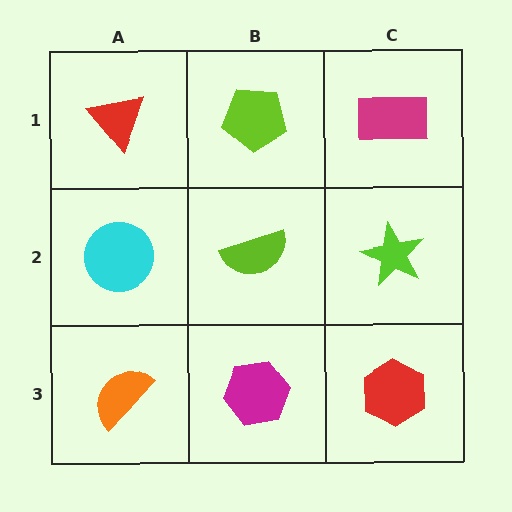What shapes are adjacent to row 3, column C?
A lime star (row 2, column C), a magenta hexagon (row 3, column B).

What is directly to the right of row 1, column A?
A lime pentagon.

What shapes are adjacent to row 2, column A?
A red triangle (row 1, column A), an orange semicircle (row 3, column A), a lime semicircle (row 2, column B).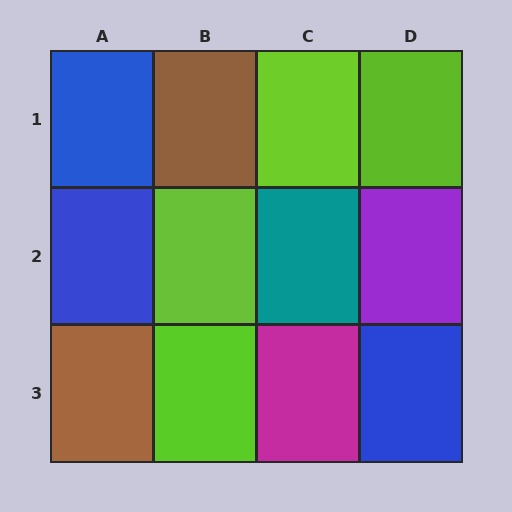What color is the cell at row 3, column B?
Lime.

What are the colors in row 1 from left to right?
Blue, brown, lime, lime.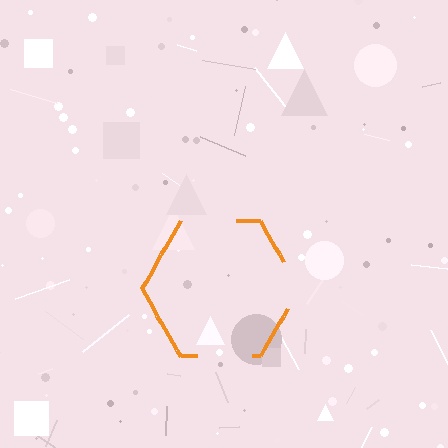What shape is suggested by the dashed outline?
The dashed outline suggests a hexagon.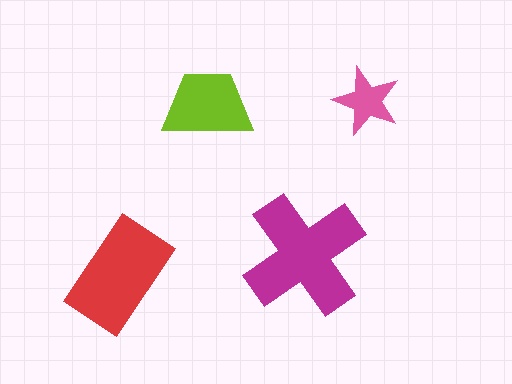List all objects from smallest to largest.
The pink star, the lime trapezoid, the red rectangle, the magenta cross.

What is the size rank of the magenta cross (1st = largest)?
1st.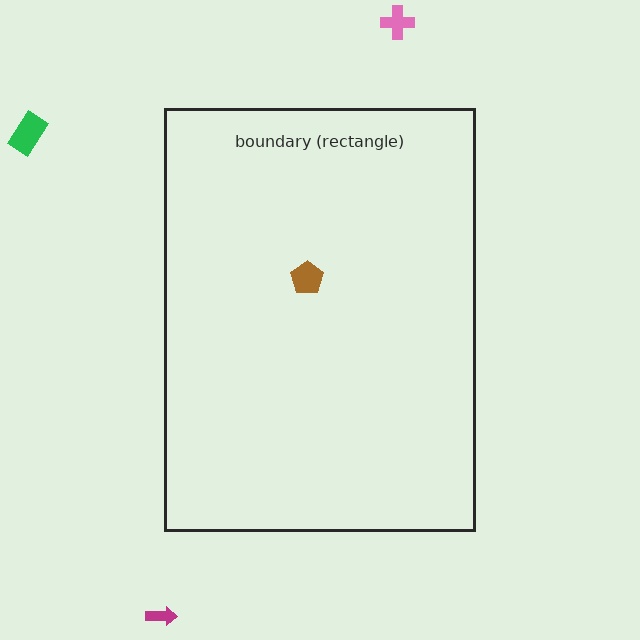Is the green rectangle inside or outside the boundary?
Outside.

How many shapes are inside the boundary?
1 inside, 3 outside.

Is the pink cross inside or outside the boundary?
Outside.